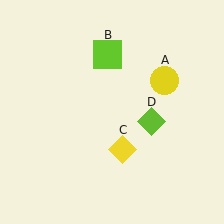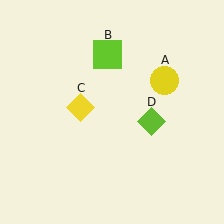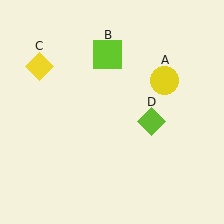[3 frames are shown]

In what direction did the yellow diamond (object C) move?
The yellow diamond (object C) moved up and to the left.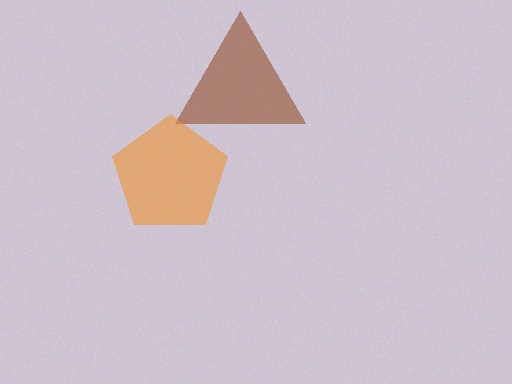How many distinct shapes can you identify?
There are 2 distinct shapes: a brown triangle, an orange pentagon.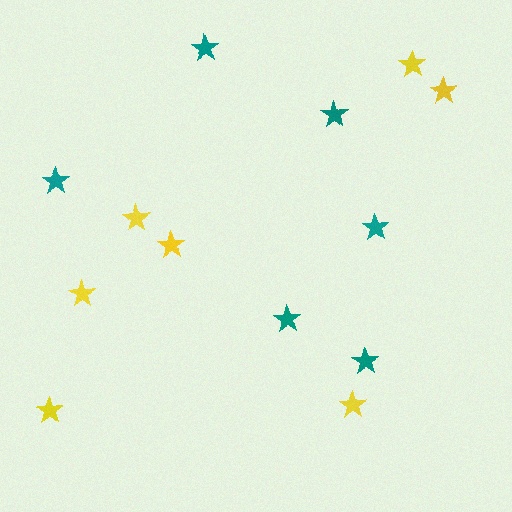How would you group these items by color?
There are 2 groups: one group of yellow stars (7) and one group of teal stars (6).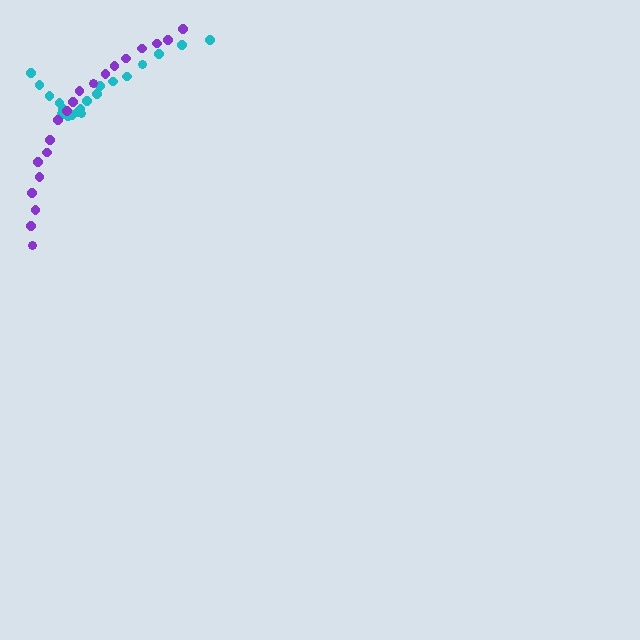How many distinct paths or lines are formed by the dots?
There are 2 distinct paths.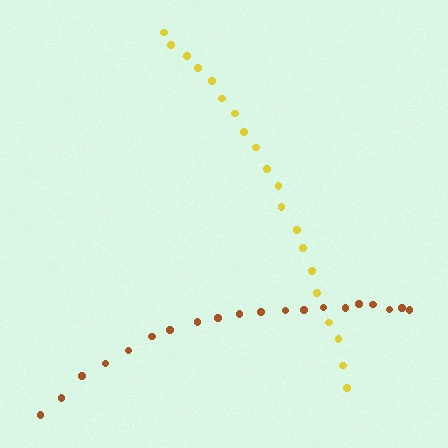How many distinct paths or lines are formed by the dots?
There are 2 distinct paths.